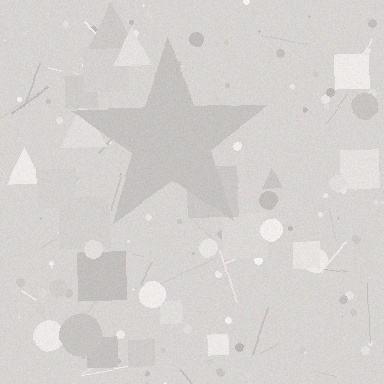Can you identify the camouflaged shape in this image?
The camouflaged shape is a star.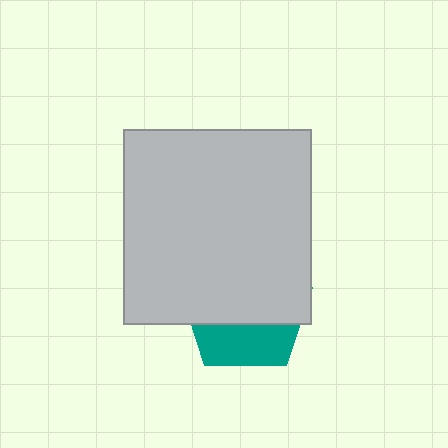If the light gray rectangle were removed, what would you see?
You would see the complete teal pentagon.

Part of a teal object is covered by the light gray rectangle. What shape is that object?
It is a pentagon.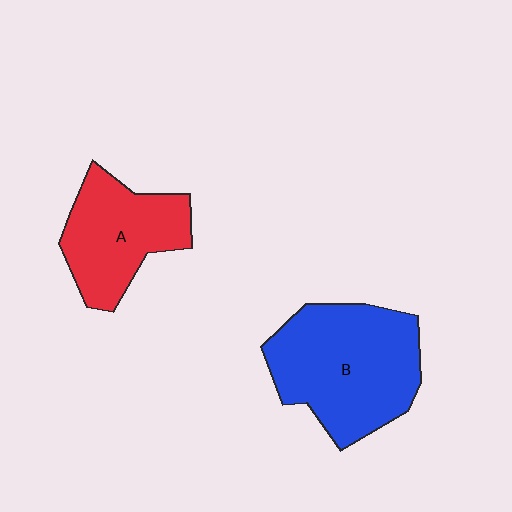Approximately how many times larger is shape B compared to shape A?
Approximately 1.5 times.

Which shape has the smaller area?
Shape A (red).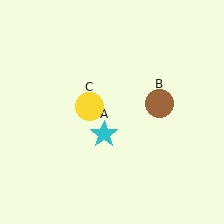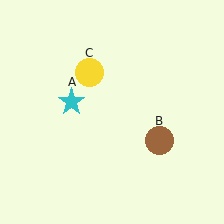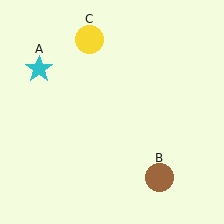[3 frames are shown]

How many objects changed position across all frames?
3 objects changed position: cyan star (object A), brown circle (object B), yellow circle (object C).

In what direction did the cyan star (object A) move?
The cyan star (object A) moved up and to the left.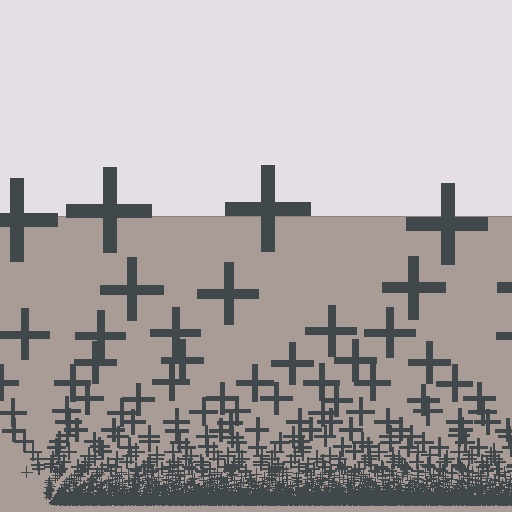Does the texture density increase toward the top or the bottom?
Density increases toward the bottom.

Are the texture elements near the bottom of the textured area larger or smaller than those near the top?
Smaller. The gradient is inverted — elements near the bottom are smaller and denser.